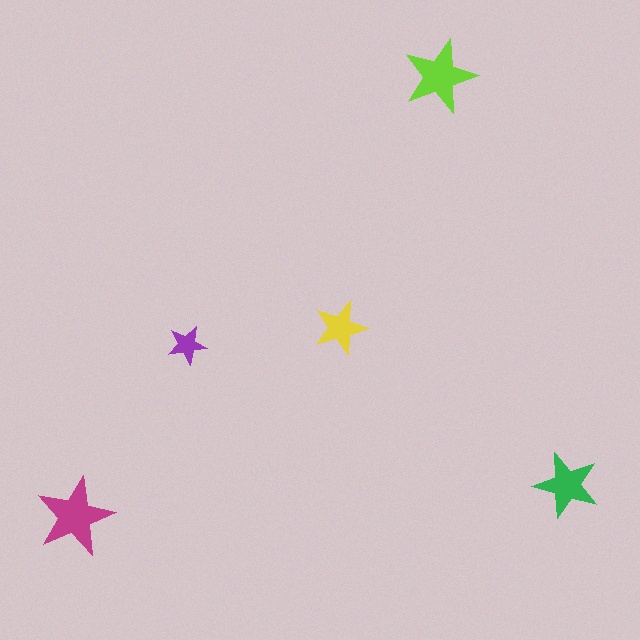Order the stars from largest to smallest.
the magenta one, the lime one, the green one, the yellow one, the purple one.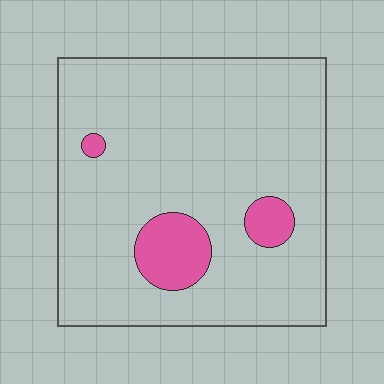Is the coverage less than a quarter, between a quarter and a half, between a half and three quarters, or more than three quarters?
Less than a quarter.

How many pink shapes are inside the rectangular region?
3.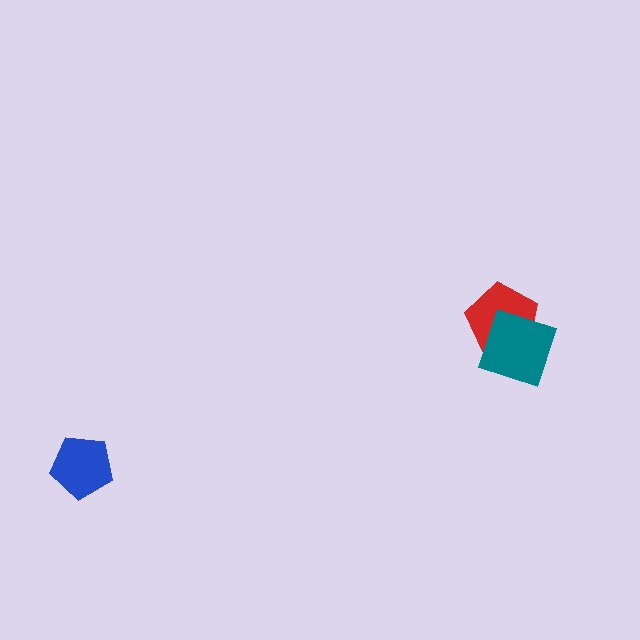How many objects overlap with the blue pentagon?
0 objects overlap with the blue pentagon.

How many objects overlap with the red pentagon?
1 object overlaps with the red pentagon.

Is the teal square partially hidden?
No, no other shape covers it.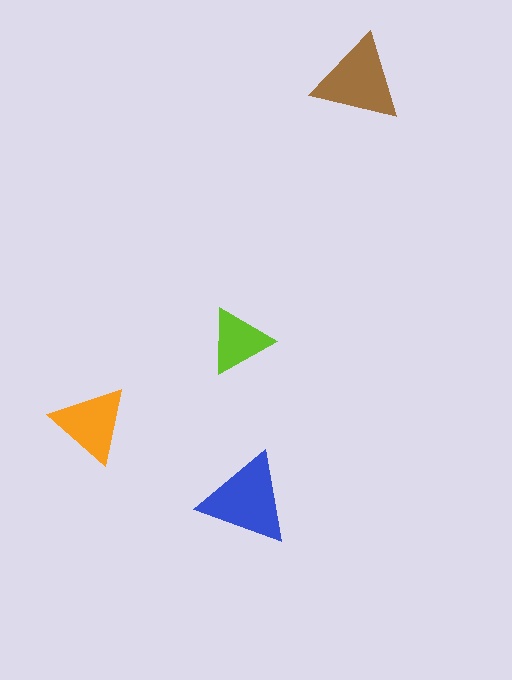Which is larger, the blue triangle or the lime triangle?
The blue one.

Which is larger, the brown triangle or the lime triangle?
The brown one.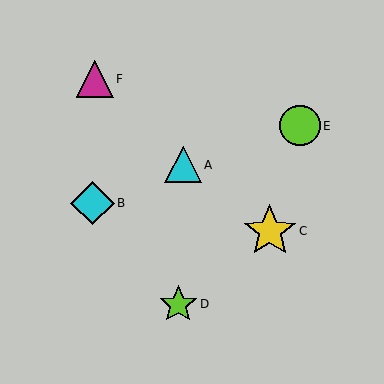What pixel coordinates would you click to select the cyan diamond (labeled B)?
Click at (93, 203) to select the cyan diamond B.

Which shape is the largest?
The yellow star (labeled C) is the largest.